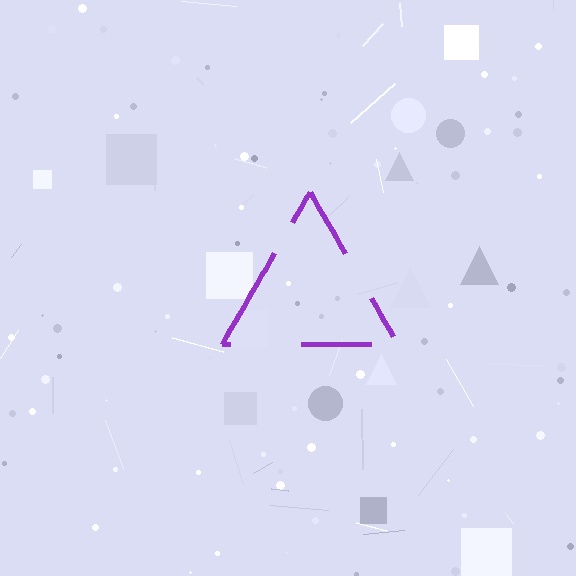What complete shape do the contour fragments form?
The contour fragments form a triangle.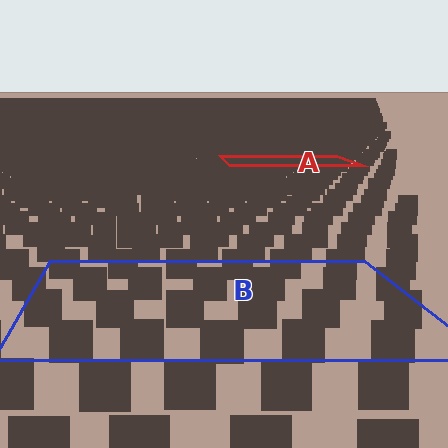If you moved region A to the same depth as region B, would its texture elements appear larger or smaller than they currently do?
They would appear larger. At a closer depth, the same texture elements are projected at a bigger on-screen size.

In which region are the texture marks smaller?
The texture marks are smaller in region A, because it is farther away.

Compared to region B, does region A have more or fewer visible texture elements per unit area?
Region A has more texture elements per unit area — they are packed more densely because it is farther away.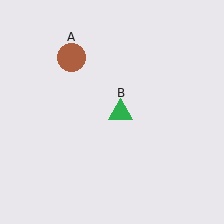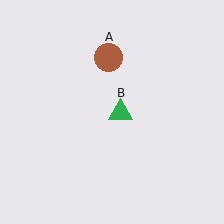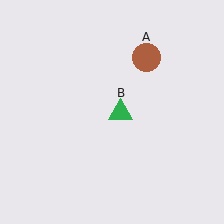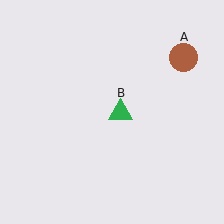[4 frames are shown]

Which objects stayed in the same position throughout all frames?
Green triangle (object B) remained stationary.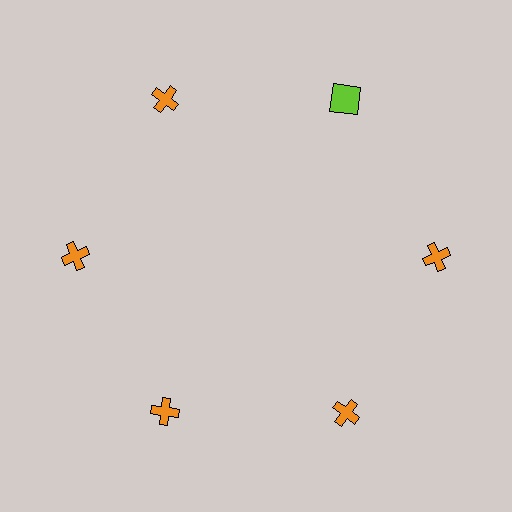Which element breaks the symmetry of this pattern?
The lime square at roughly the 1 o'clock position breaks the symmetry. All other shapes are orange crosses.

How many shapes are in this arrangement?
There are 6 shapes arranged in a ring pattern.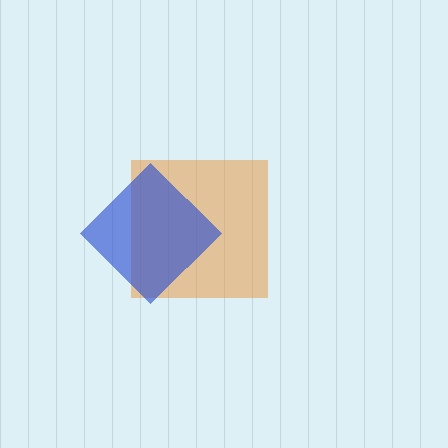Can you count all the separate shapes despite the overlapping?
Yes, there are 2 separate shapes.